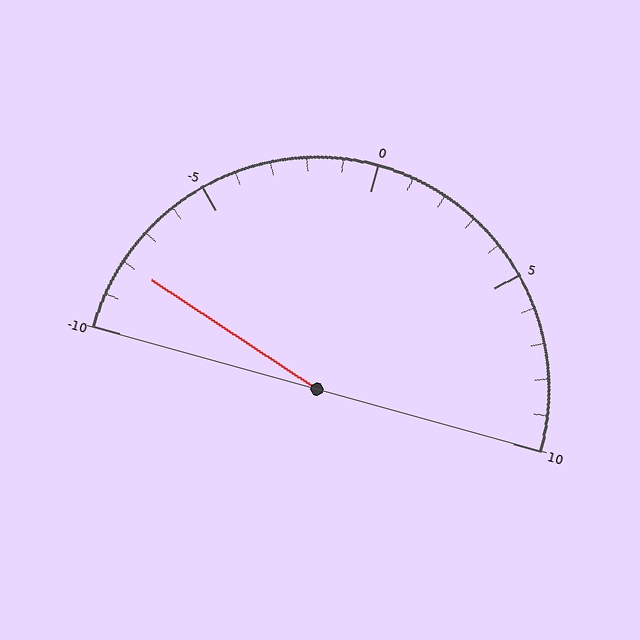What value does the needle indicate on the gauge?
The needle indicates approximately -8.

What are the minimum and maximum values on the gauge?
The gauge ranges from -10 to 10.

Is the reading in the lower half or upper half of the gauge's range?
The reading is in the lower half of the range (-10 to 10).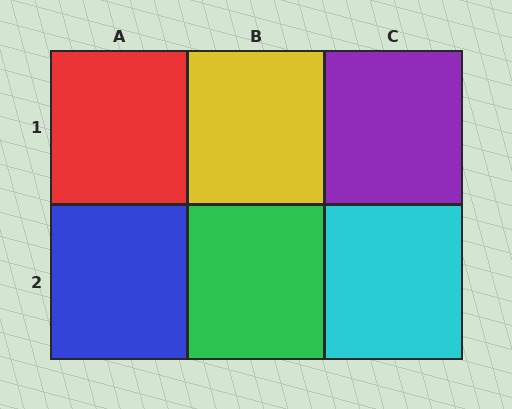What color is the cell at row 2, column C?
Cyan.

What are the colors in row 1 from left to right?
Red, yellow, purple.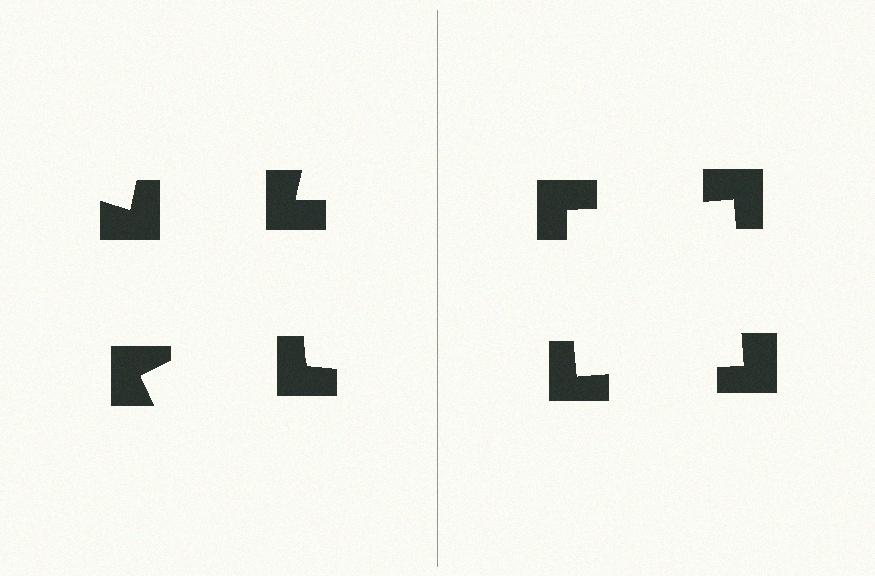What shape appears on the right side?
An illusory square.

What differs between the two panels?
The notched squares are positioned identically on both sides; only the wedge orientations differ. On the right they align to a square; on the left they are misaligned.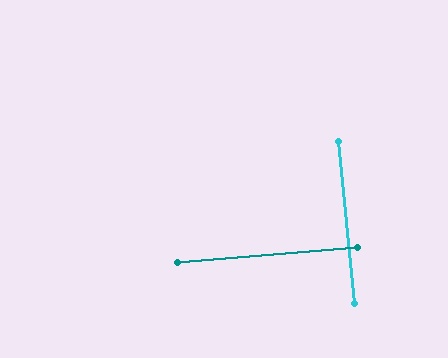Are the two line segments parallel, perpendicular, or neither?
Perpendicular — they meet at approximately 89°.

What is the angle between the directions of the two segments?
Approximately 89 degrees.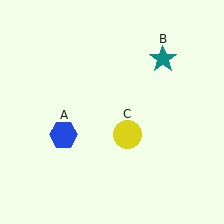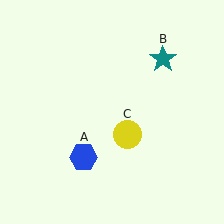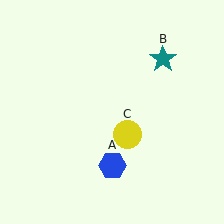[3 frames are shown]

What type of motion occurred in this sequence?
The blue hexagon (object A) rotated counterclockwise around the center of the scene.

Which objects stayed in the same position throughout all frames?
Teal star (object B) and yellow circle (object C) remained stationary.